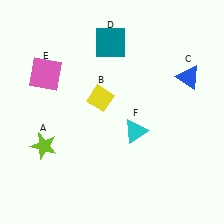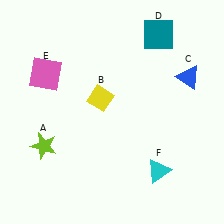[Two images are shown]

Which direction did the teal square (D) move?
The teal square (D) moved right.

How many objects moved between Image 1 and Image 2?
2 objects moved between the two images.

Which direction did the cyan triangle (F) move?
The cyan triangle (F) moved down.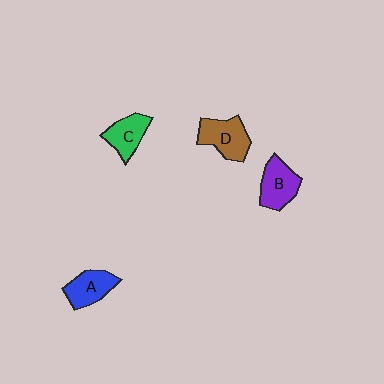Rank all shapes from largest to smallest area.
From largest to smallest: D (brown), B (purple), A (blue), C (green).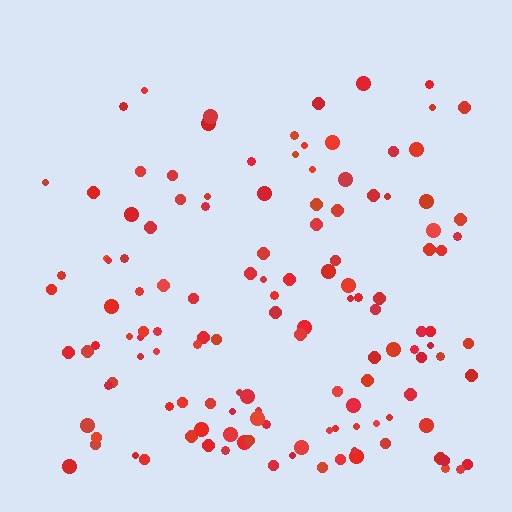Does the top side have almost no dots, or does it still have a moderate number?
Still a moderate number, just noticeably fewer than the bottom.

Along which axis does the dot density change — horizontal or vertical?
Vertical.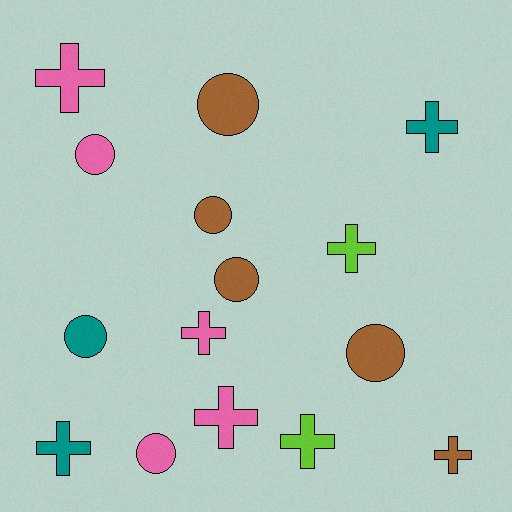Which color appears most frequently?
Brown, with 5 objects.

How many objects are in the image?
There are 15 objects.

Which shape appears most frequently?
Cross, with 8 objects.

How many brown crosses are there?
There is 1 brown cross.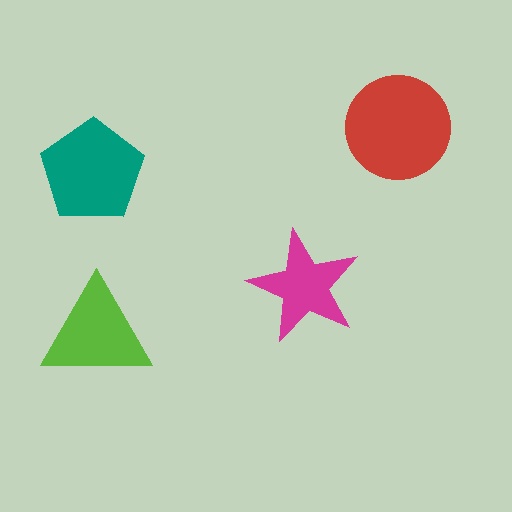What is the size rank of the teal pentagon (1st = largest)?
2nd.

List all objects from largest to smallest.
The red circle, the teal pentagon, the lime triangle, the magenta star.